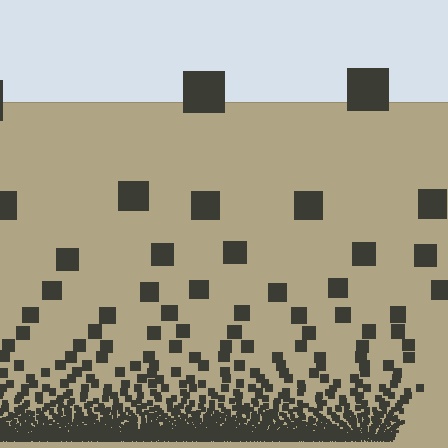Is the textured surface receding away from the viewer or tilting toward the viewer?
The surface appears to tilt toward the viewer. Texture elements get larger and sparser toward the top.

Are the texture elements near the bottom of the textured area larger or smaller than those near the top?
Smaller. The gradient is inverted — elements near the bottom are smaller and denser.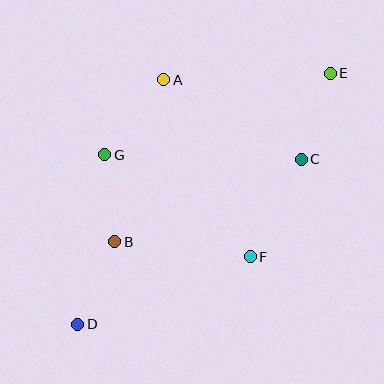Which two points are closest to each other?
Points B and G are closest to each other.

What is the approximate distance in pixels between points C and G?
The distance between C and G is approximately 196 pixels.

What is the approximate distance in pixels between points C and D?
The distance between C and D is approximately 278 pixels.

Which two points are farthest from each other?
Points D and E are farthest from each other.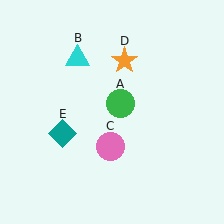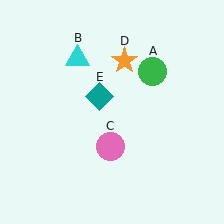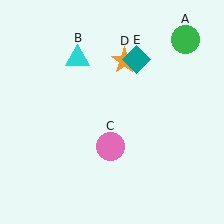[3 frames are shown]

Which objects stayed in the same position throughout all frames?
Cyan triangle (object B) and pink circle (object C) and orange star (object D) remained stationary.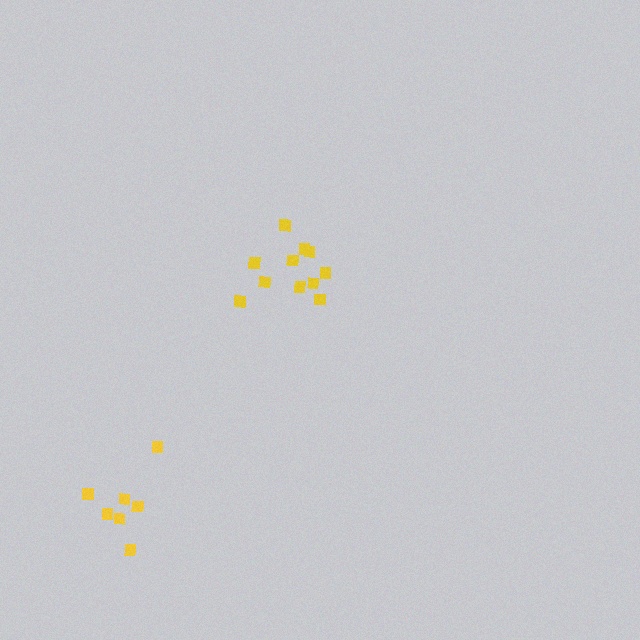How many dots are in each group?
Group 1: 11 dots, Group 2: 7 dots (18 total).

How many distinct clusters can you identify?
There are 2 distinct clusters.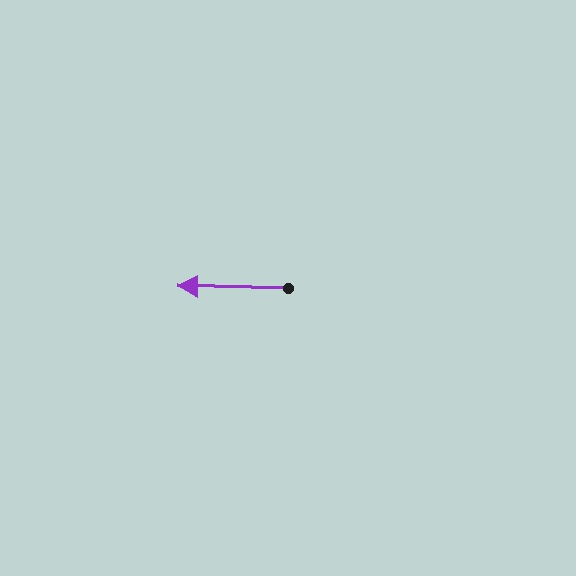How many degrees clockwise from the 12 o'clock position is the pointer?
Approximately 271 degrees.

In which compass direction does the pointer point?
West.